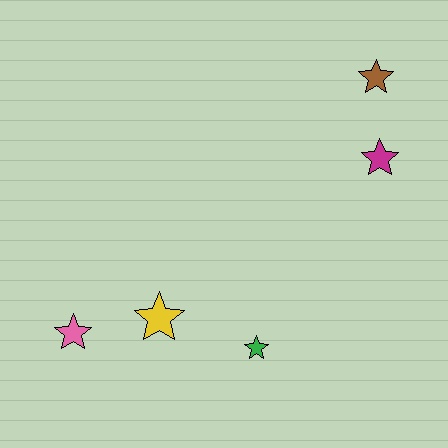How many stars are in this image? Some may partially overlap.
There are 5 stars.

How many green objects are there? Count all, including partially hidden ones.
There is 1 green object.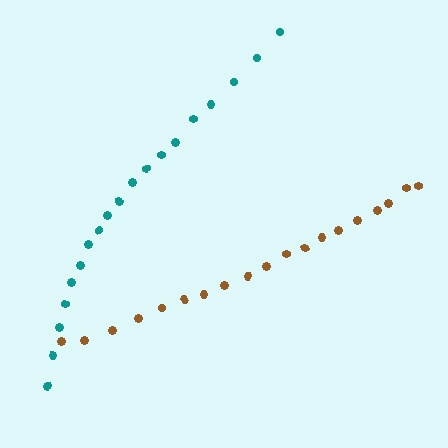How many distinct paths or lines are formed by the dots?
There are 2 distinct paths.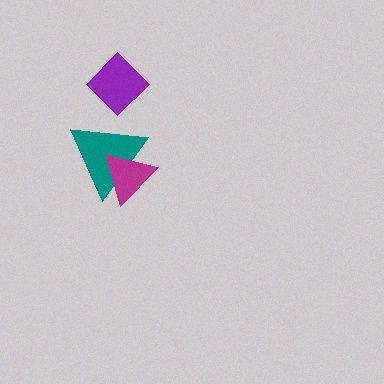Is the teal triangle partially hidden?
Yes, it is partially covered by another shape.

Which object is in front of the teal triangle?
The magenta triangle is in front of the teal triangle.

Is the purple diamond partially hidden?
No, no other shape covers it.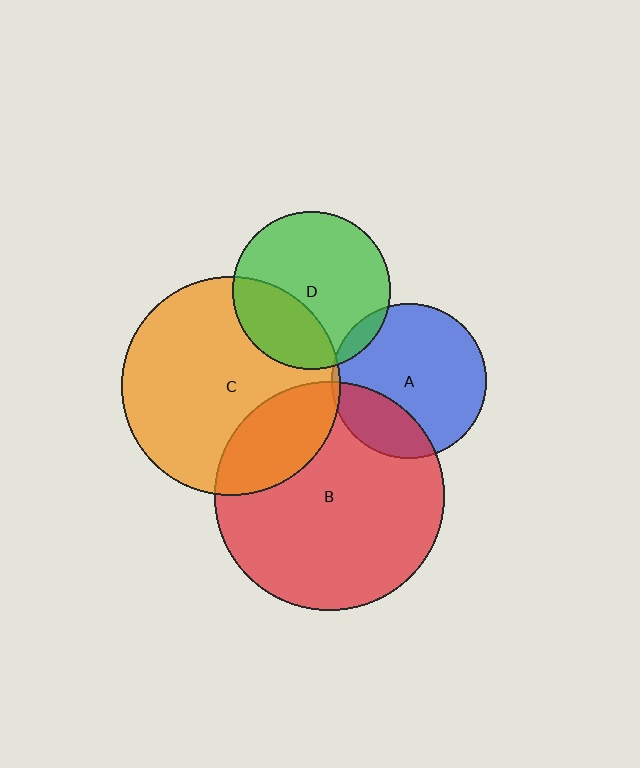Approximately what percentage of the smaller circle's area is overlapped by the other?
Approximately 25%.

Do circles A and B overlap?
Yes.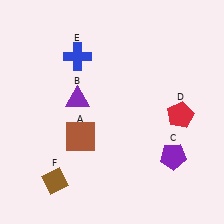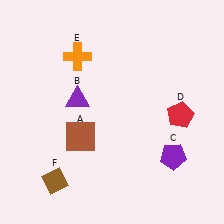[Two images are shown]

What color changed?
The cross (E) changed from blue in Image 1 to orange in Image 2.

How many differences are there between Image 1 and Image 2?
There is 1 difference between the two images.